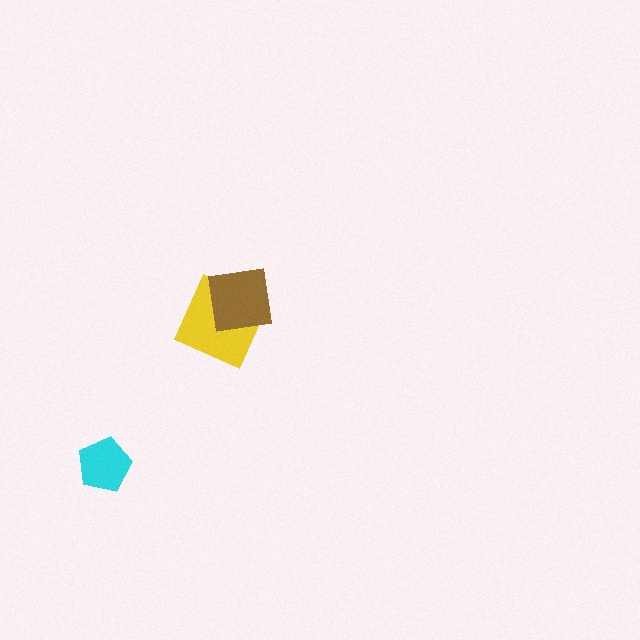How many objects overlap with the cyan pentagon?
0 objects overlap with the cyan pentagon.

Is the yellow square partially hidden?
Yes, it is partially covered by another shape.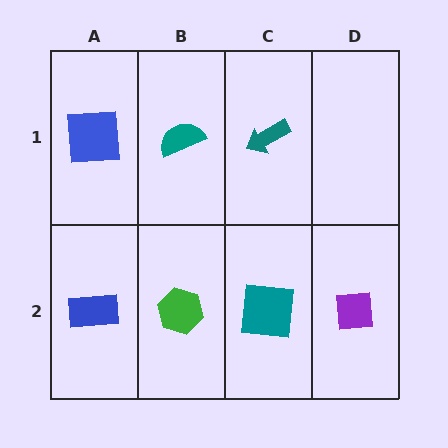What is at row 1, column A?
A blue square.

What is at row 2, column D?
A purple square.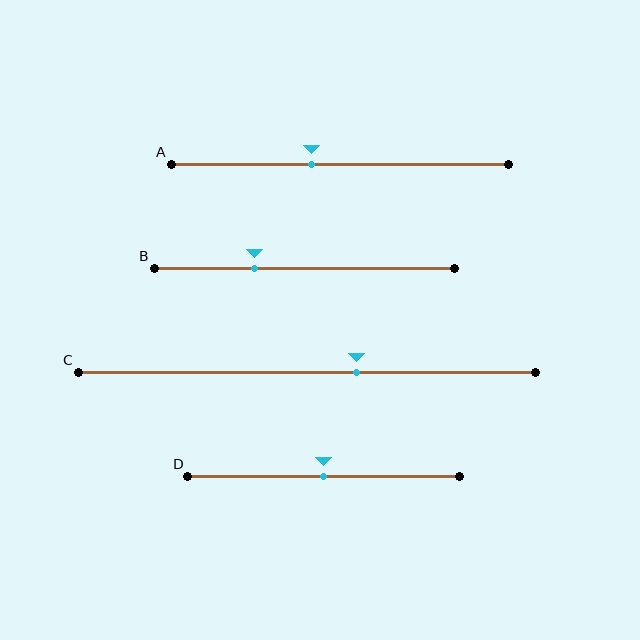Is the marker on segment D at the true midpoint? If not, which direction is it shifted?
Yes, the marker on segment D is at the true midpoint.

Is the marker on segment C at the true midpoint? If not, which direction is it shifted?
No, the marker on segment C is shifted to the right by about 11% of the segment length.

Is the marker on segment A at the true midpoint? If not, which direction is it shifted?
No, the marker on segment A is shifted to the left by about 8% of the segment length.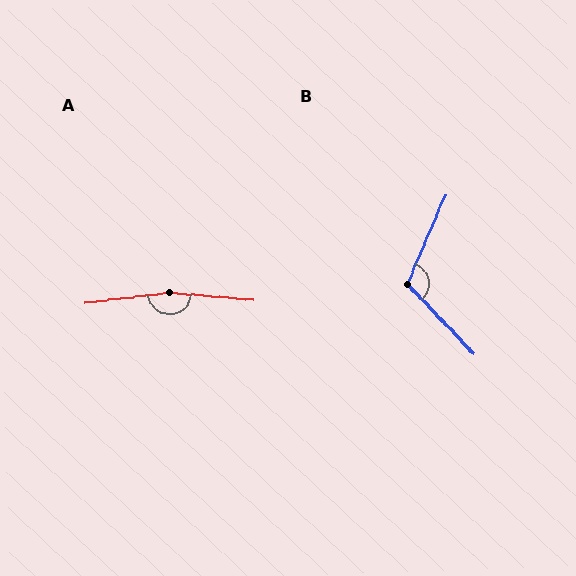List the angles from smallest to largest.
B (113°), A (168°).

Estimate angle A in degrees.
Approximately 168 degrees.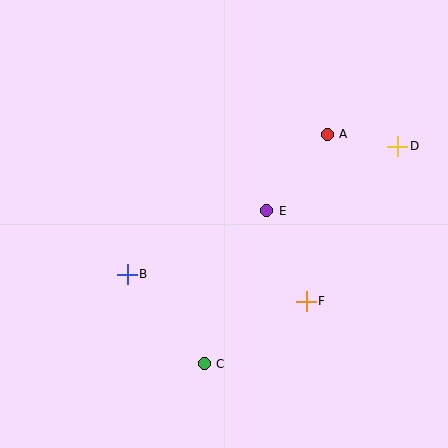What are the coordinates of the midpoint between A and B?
The midpoint between A and B is at (227, 204).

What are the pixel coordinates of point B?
Point B is at (127, 274).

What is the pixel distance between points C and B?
The distance between C and B is 118 pixels.